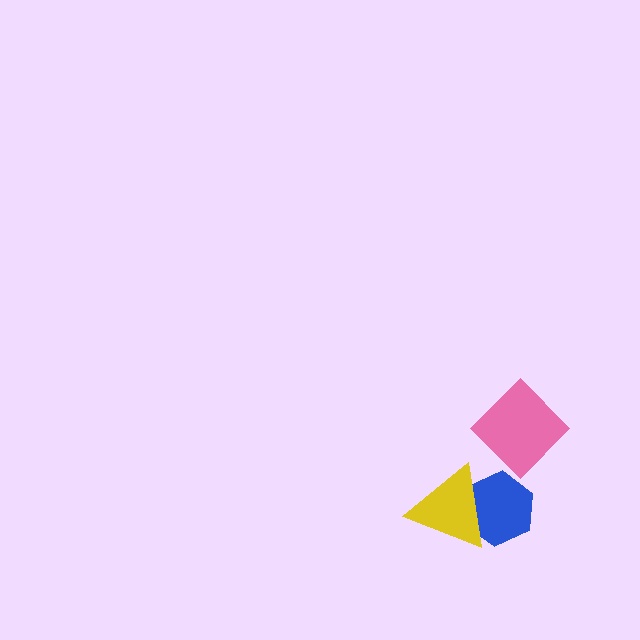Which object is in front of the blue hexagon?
The yellow triangle is in front of the blue hexagon.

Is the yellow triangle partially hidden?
No, no other shape covers it.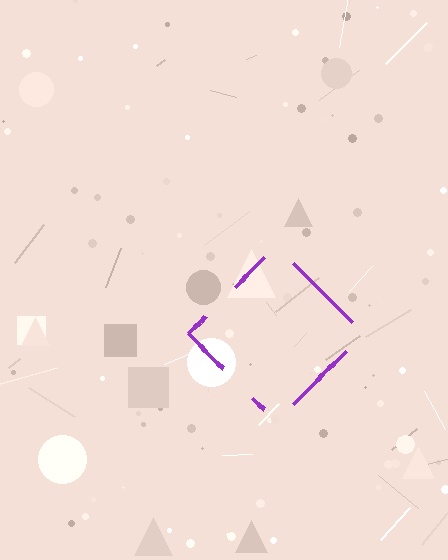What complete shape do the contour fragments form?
The contour fragments form a diamond.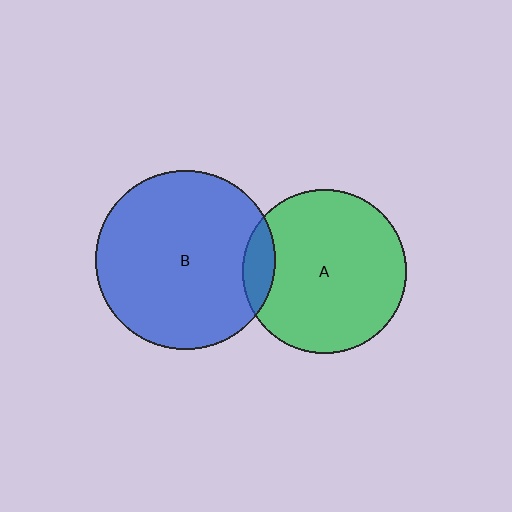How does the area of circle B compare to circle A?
Approximately 1.2 times.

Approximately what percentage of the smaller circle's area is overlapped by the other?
Approximately 10%.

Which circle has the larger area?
Circle B (blue).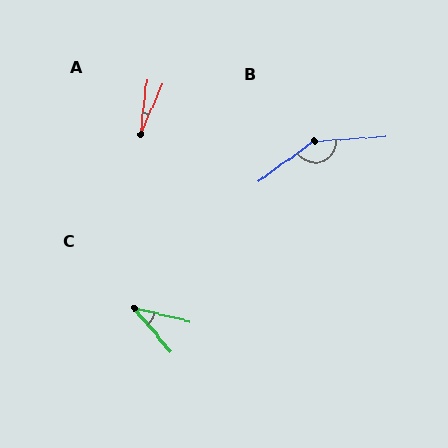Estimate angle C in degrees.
Approximately 37 degrees.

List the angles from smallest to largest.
A (17°), C (37°), B (148°).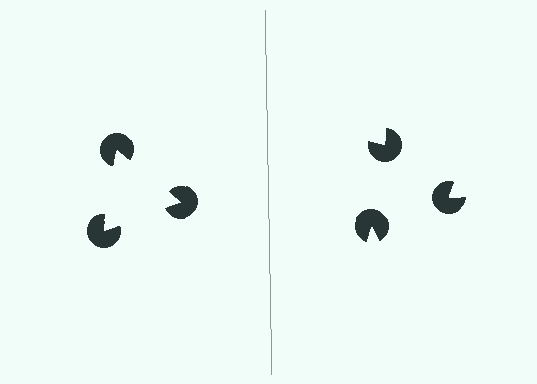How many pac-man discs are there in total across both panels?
6 — 3 on each side.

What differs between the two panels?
The pac-man discs are positioned identically on both sides; only the wedge orientations differ. On the left they align to a triangle; on the right they are misaligned.